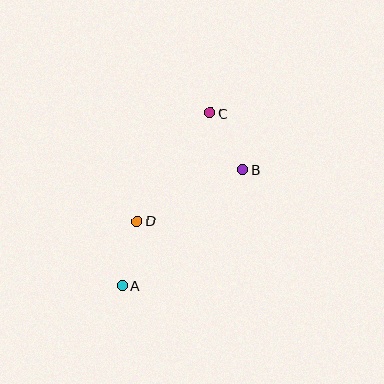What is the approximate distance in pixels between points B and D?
The distance between B and D is approximately 118 pixels.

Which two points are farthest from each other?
Points A and C are farthest from each other.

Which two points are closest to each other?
Points B and C are closest to each other.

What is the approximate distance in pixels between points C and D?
The distance between C and D is approximately 131 pixels.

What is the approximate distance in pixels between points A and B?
The distance between A and B is approximately 167 pixels.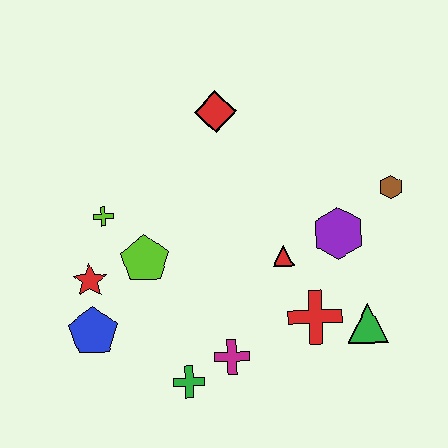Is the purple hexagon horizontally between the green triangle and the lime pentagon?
Yes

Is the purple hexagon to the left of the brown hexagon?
Yes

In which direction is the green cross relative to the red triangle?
The green cross is below the red triangle.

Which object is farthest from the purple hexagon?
The blue pentagon is farthest from the purple hexagon.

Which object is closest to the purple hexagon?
The red triangle is closest to the purple hexagon.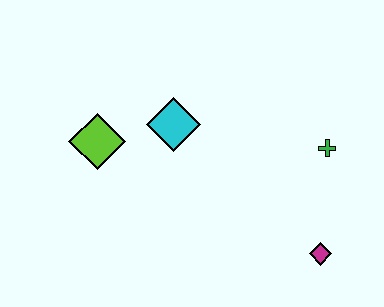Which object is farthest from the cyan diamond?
The magenta diamond is farthest from the cyan diamond.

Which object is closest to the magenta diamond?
The green cross is closest to the magenta diamond.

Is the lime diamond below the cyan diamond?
Yes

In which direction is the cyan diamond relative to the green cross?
The cyan diamond is to the left of the green cross.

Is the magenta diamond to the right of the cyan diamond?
Yes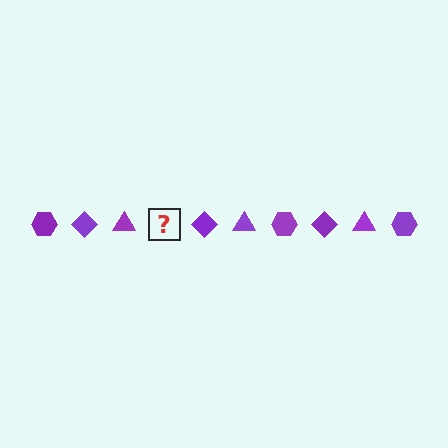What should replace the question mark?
The question mark should be replaced with a purple hexagon.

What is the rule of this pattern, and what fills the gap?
The rule is that the pattern cycles through hexagon, diamond, triangle shapes in purple. The gap should be filled with a purple hexagon.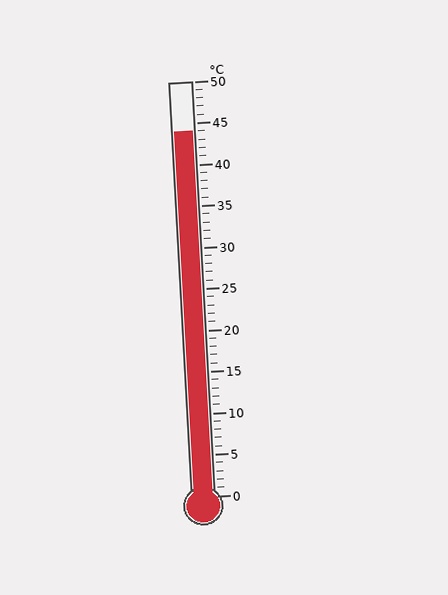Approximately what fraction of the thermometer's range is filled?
The thermometer is filled to approximately 90% of its range.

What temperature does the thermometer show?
The thermometer shows approximately 44°C.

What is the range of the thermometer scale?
The thermometer scale ranges from 0°C to 50°C.